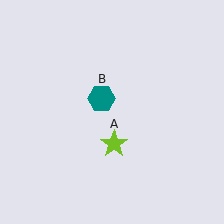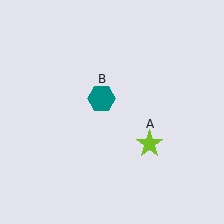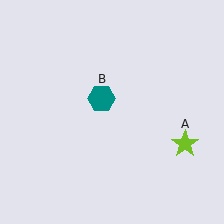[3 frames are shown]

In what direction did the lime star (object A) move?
The lime star (object A) moved right.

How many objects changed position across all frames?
1 object changed position: lime star (object A).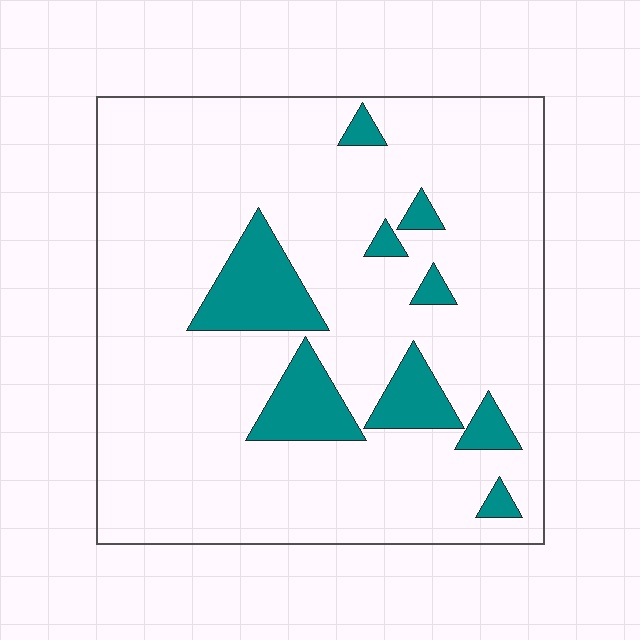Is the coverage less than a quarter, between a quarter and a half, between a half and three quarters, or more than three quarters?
Less than a quarter.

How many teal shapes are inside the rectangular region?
9.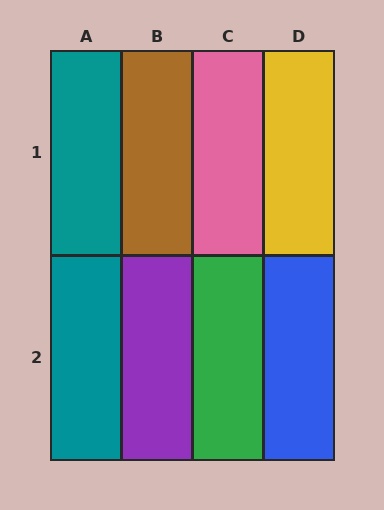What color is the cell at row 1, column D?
Yellow.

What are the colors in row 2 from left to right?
Teal, purple, green, blue.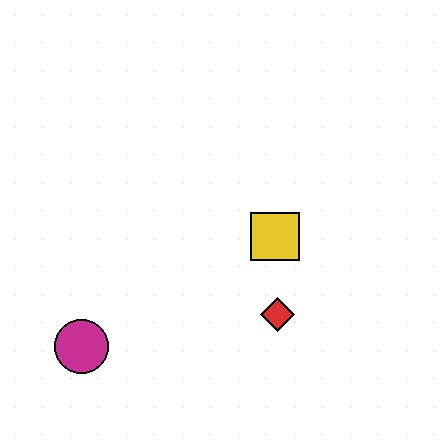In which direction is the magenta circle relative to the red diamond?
The magenta circle is to the left of the red diamond.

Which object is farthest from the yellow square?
The magenta circle is farthest from the yellow square.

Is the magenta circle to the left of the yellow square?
Yes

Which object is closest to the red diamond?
The yellow square is closest to the red diamond.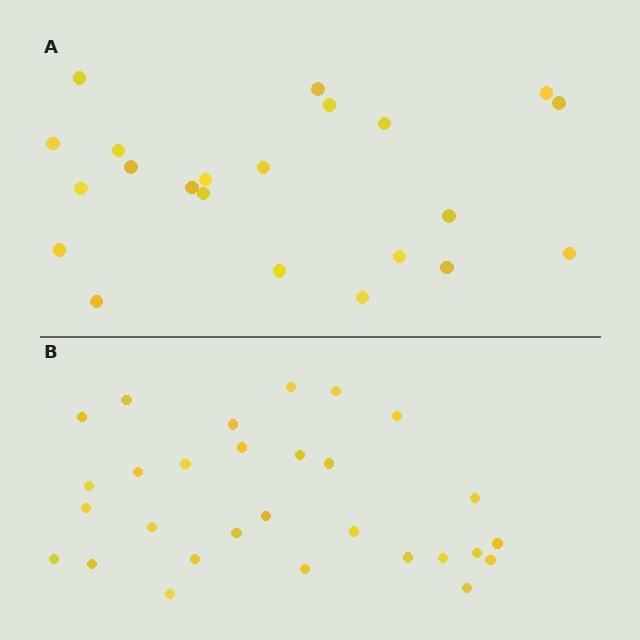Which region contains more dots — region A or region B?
Region B (the bottom region) has more dots.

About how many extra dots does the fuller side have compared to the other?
Region B has roughly 8 or so more dots than region A.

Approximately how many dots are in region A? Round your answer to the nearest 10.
About 20 dots. (The exact count is 22, which rounds to 20.)